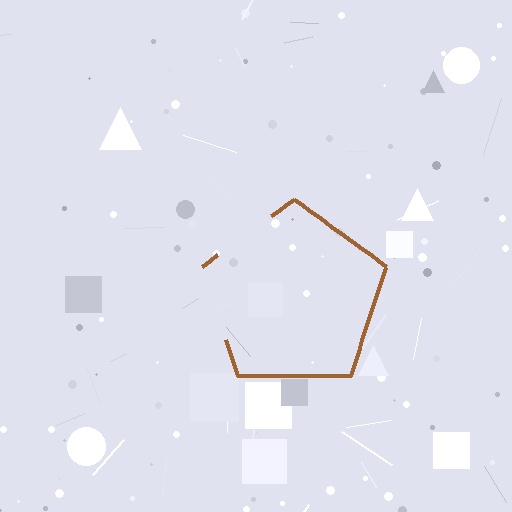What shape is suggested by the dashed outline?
The dashed outline suggests a pentagon.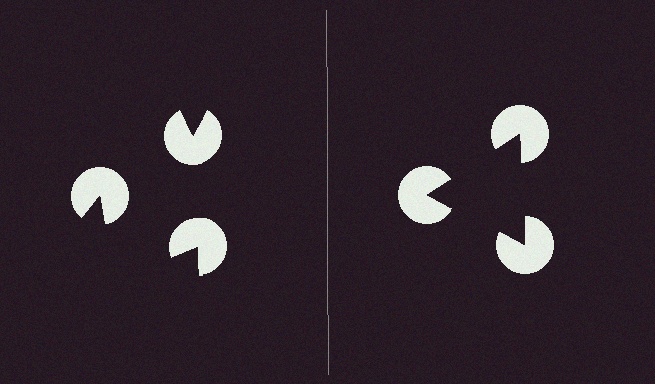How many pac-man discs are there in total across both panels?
6 — 3 on each side.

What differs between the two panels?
The pac-man discs are positioned identically on both sides; only the wedge orientations differ. On the right they align to a triangle; on the left they are misaligned.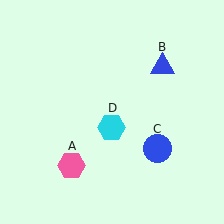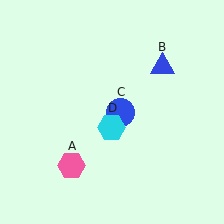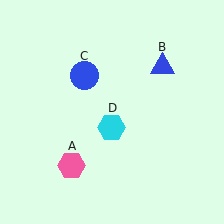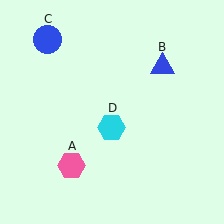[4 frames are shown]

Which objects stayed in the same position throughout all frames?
Pink hexagon (object A) and blue triangle (object B) and cyan hexagon (object D) remained stationary.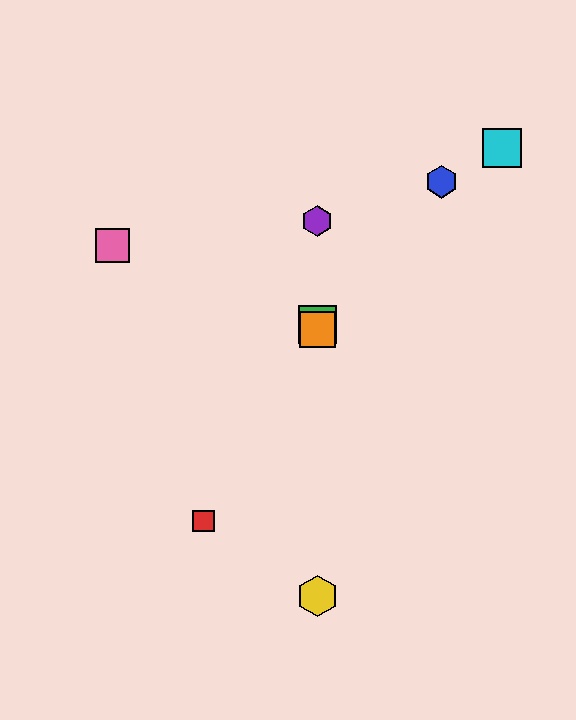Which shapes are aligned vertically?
The green square, the yellow hexagon, the purple hexagon, the orange square are aligned vertically.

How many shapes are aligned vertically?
4 shapes (the green square, the yellow hexagon, the purple hexagon, the orange square) are aligned vertically.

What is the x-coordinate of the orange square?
The orange square is at x≈317.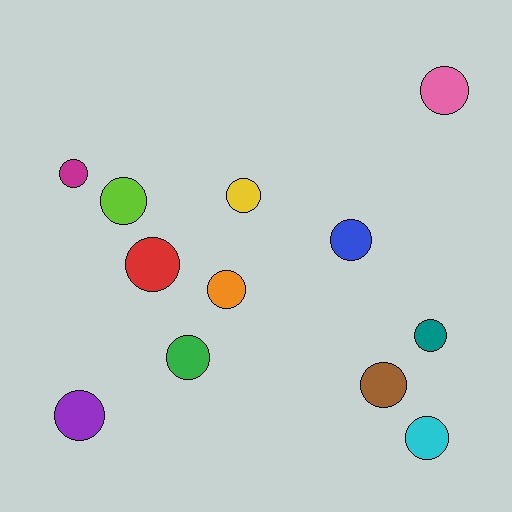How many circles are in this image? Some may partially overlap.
There are 12 circles.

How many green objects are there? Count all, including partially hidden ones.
There is 1 green object.